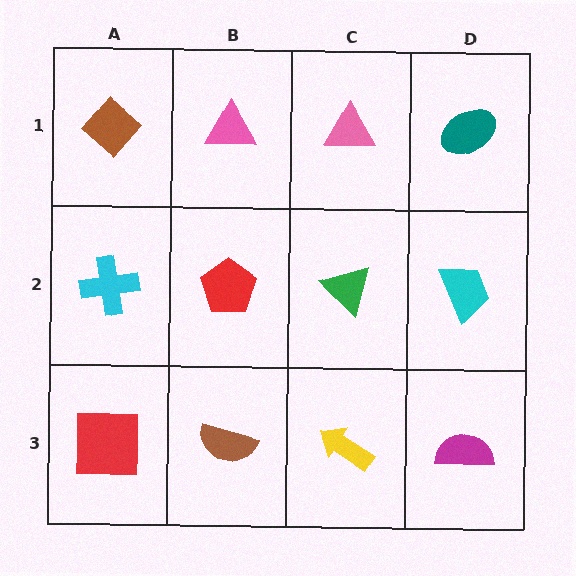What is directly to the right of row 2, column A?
A red pentagon.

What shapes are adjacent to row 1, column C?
A green triangle (row 2, column C), a pink triangle (row 1, column B), a teal ellipse (row 1, column D).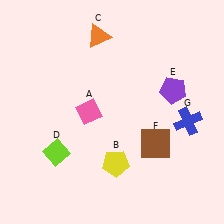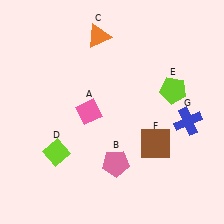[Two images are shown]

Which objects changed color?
B changed from yellow to pink. E changed from purple to lime.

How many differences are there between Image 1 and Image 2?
There are 2 differences between the two images.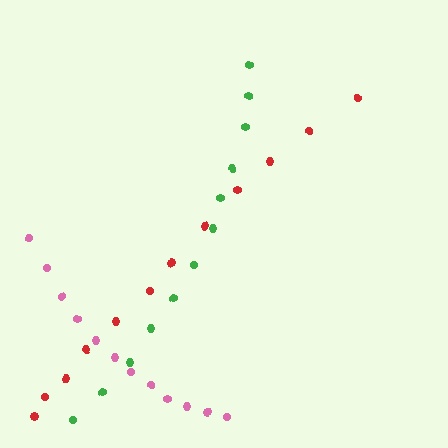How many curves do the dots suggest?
There are 3 distinct paths.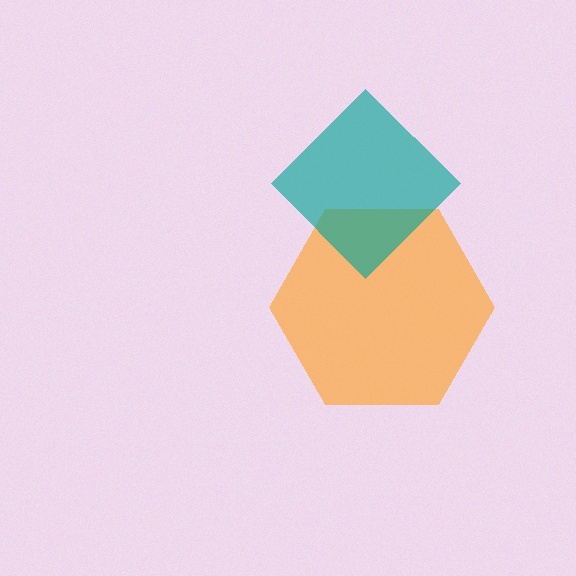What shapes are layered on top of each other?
The layered shapes are: an orange hexagon, a teal diamond.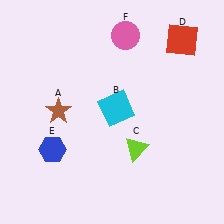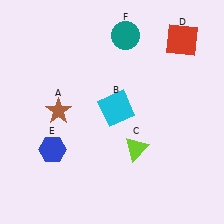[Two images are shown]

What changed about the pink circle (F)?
In Image 1, F is pink. In Image 2, it changed to teal.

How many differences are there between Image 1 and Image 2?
There is 1 difference between the two images.